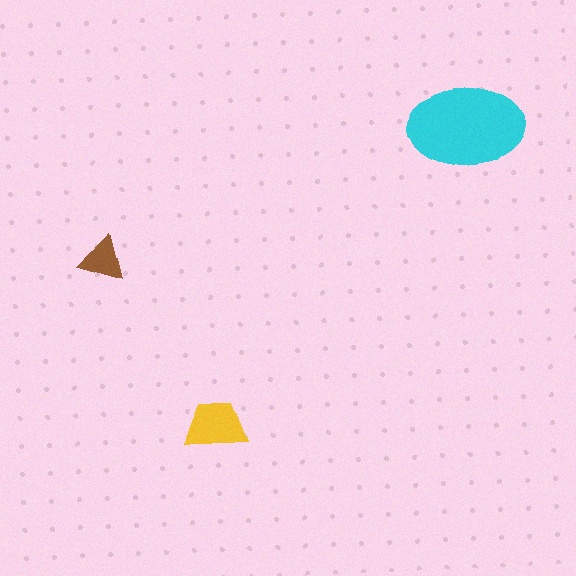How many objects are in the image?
There are 3 objects in the image.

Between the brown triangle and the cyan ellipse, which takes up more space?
The cyan ellipse.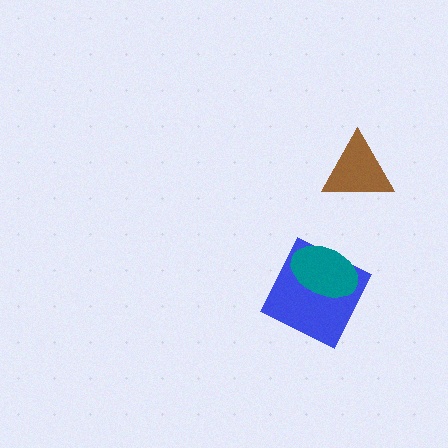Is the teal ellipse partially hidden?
No, no other shape covers it.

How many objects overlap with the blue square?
1 object overlaps with the blue square.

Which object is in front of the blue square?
The teal ellipse is in front of the blue square.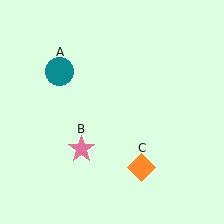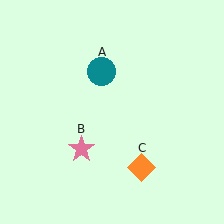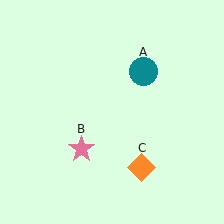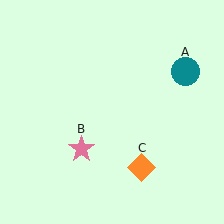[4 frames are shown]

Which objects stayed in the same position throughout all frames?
Pink star (object B) and orange diamond (object C) remained stationary.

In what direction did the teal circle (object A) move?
The teal circle (object A) moved right.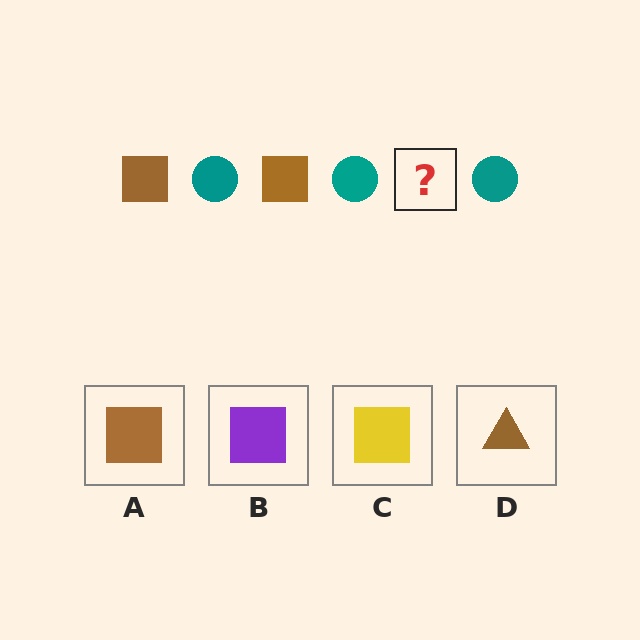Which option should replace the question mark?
Option A.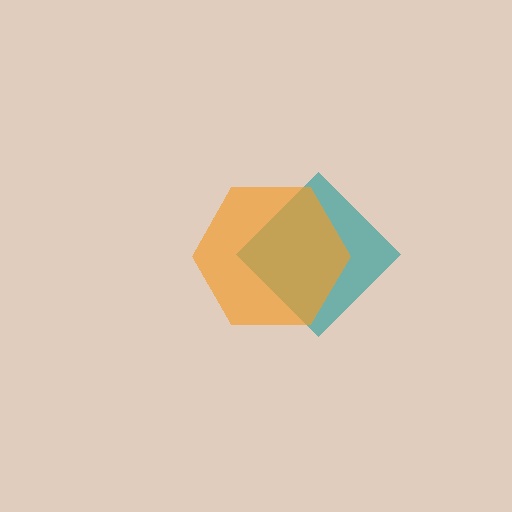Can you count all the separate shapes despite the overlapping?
Yes, there are 2 separate shapes.